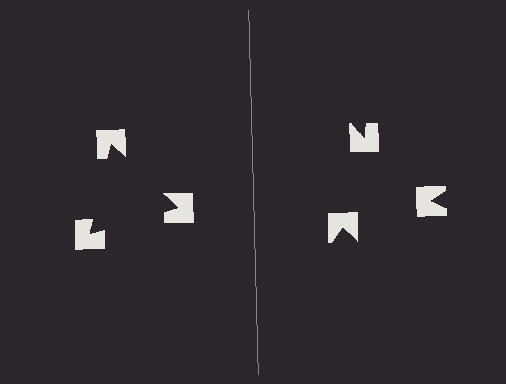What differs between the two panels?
The notched squares are positioned identically on both sides; only the wedge orientations differ. On the left they align to a triangle; on the right they are misaligned.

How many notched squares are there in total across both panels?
6 — 3 on each side.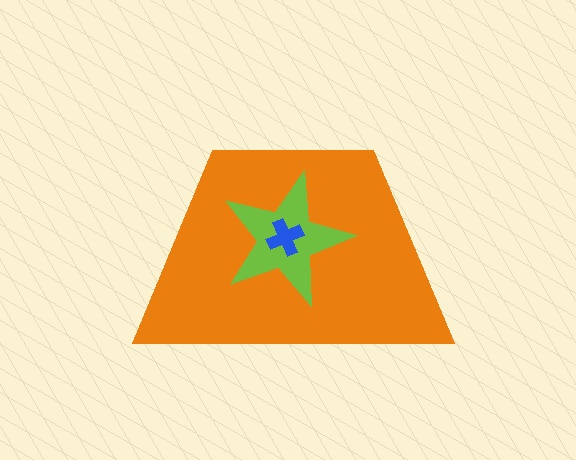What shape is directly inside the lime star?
The blue cross.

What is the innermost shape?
The blue cross.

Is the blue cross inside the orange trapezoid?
Yes.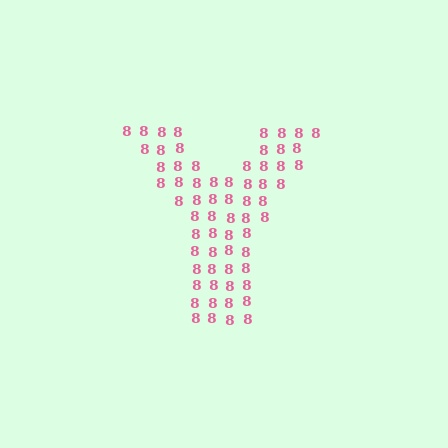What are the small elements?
The small elements are digit 8's.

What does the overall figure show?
The overall figure shows the letter Y.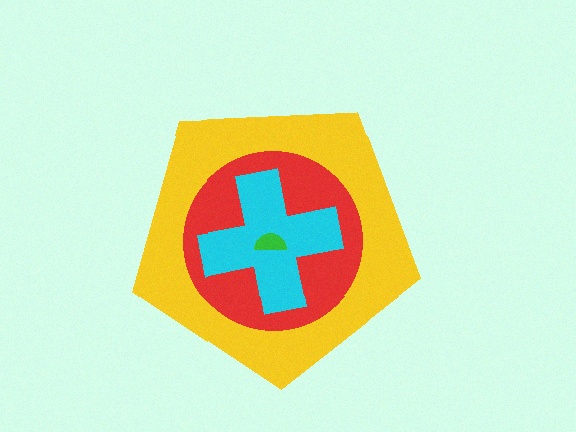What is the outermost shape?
The yellow pentagon.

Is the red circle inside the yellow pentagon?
Yes.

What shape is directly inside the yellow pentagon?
The red circle.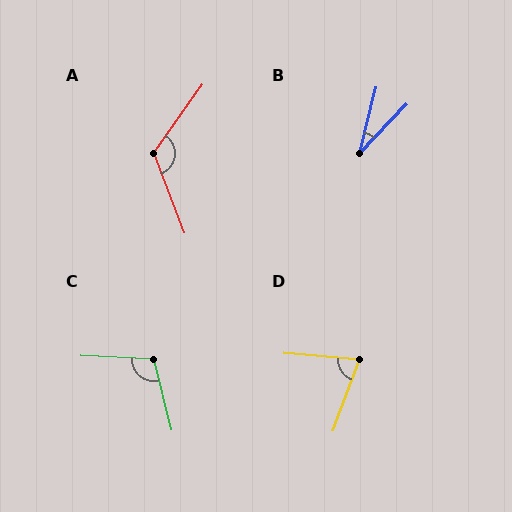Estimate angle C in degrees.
Approximately 107 degrees.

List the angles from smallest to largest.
B (30°), D (75°), C (107°), A (124°).